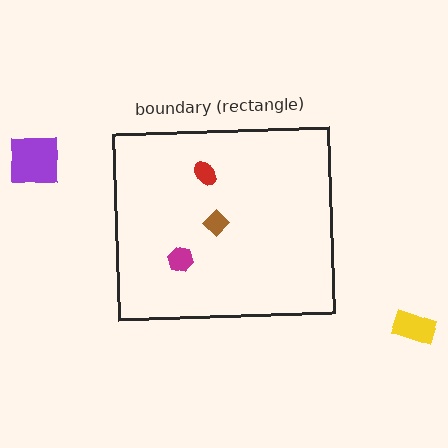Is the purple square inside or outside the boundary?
Outside.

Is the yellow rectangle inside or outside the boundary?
Outside.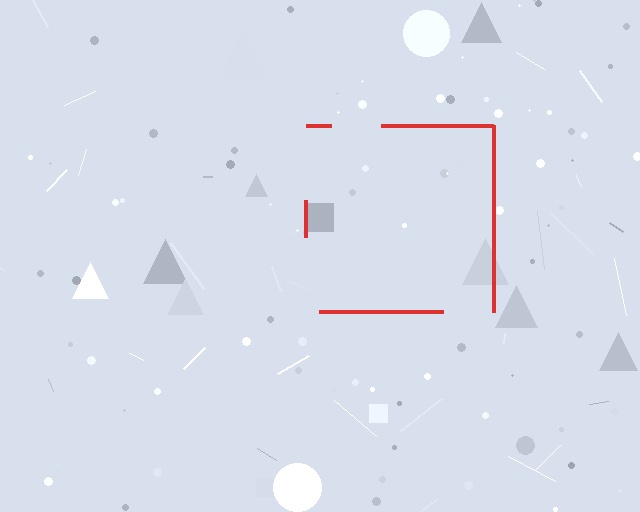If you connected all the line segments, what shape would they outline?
They would outline a square.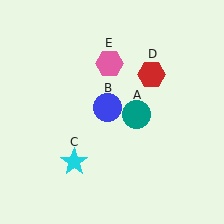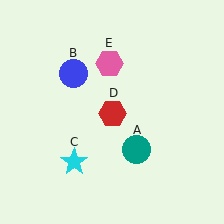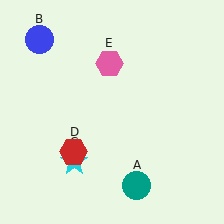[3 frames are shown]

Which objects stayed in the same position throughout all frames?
Cyan star (object C) and pink hexagon (object E) remained stationary.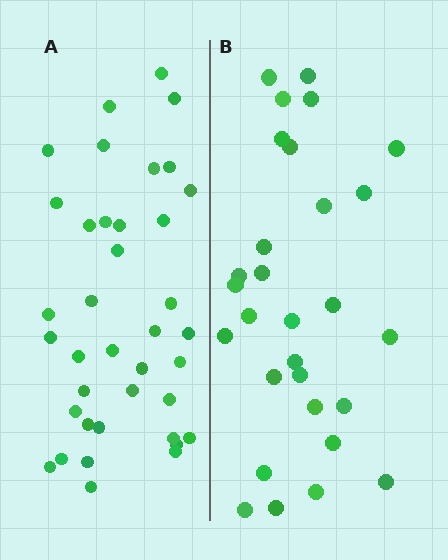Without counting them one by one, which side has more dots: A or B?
Region A (the left region) has more dots.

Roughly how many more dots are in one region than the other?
Region A has roughly 8 or so more dots than region B.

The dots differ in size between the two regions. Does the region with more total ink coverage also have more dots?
No. Region B has more total ink coverage because its dots are larger, but region A actually contains more individual dots. Total area can be misleading — the number of items is what matters here.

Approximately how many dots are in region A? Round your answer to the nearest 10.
About 40 dots. (The exact count is 38, which rounds to 40.)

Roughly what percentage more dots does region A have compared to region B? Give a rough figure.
About 30% more.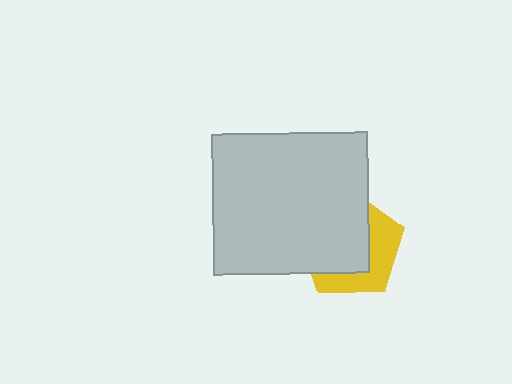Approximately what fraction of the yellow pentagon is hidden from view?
Roughly 61% of the yellow pentagon is hidden behind the light gray rectangle.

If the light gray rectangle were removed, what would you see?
You would see the complete yellow pentagon.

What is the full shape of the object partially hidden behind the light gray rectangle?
The partially hidden object is a yellow pentagon.